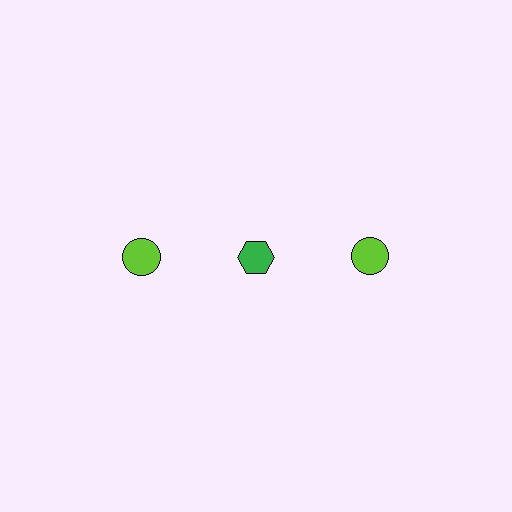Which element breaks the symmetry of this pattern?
The green hexagon in the top row, second from left column breaks the symmetry. All other shapes are lime circles.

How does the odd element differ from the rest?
It differs in both color (green instead of lime) and shape (hexagon instead of circle).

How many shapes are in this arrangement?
There are 3 shapes arranged in a grid pattern.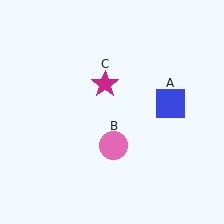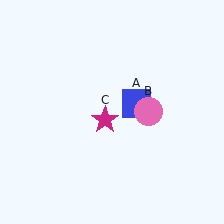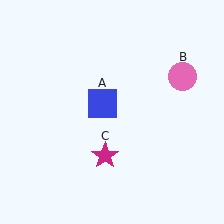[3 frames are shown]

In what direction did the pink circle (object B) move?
The pink circle (object B) moved up and to the right.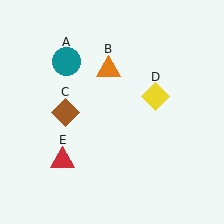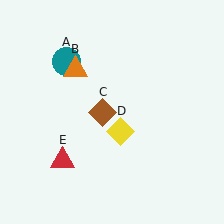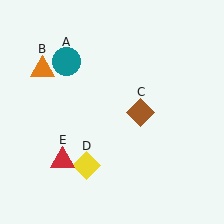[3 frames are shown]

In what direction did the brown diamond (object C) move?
The brown diamond (object C) moved right.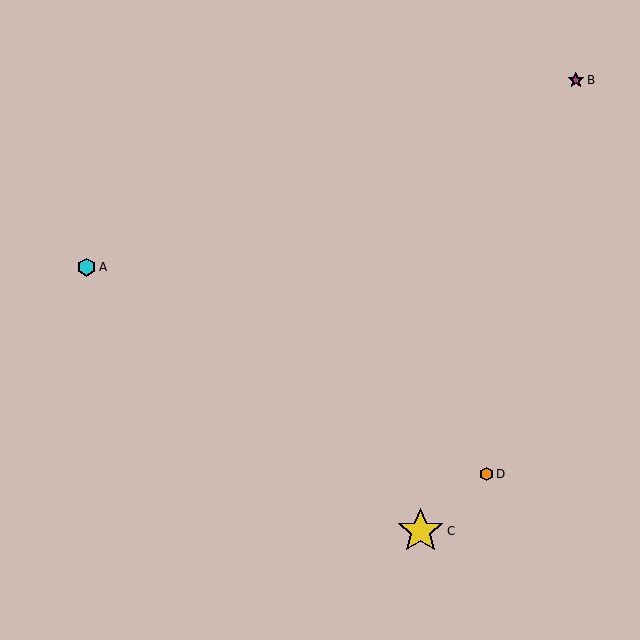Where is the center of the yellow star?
The center of the yellow star is at (420, 531).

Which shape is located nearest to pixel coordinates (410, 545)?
The yellow star (labeled C) at (420, 531) is nearest to that location.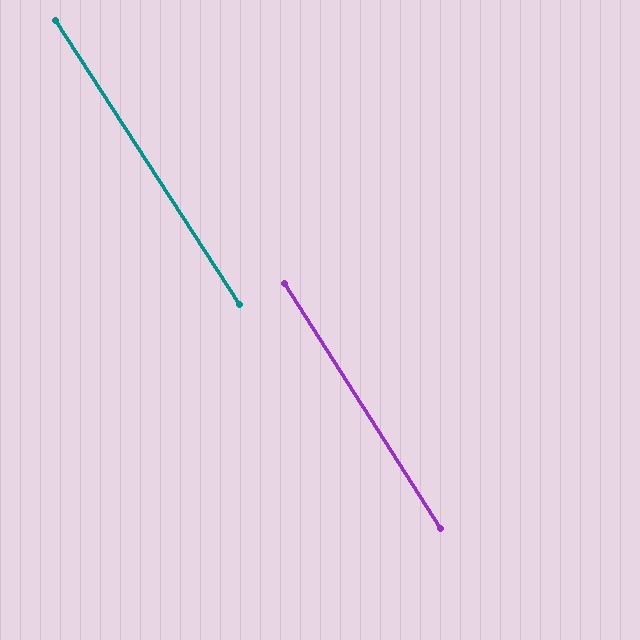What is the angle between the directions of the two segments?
Approximately 0 degrees.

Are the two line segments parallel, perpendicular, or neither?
Parallel — their directions differ by only 0.5°.